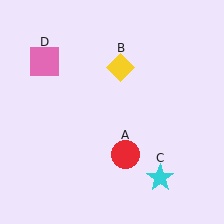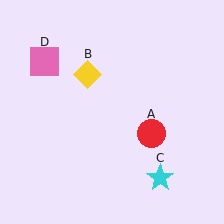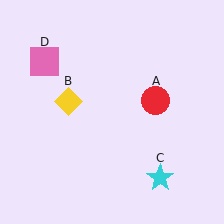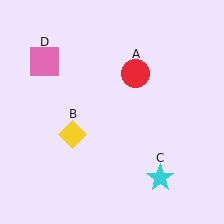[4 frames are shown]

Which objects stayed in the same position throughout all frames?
Cyan star (object C) and pink square (object D) remained stationary.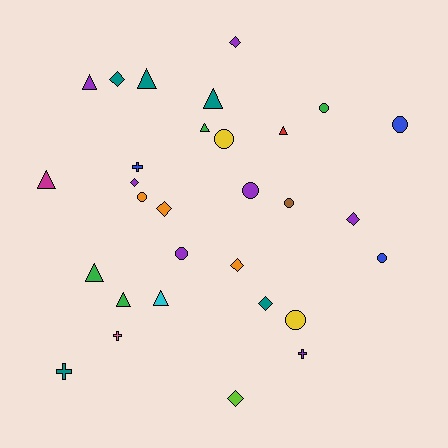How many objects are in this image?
There are 30 objects.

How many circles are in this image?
There are 9 circles.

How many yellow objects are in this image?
There are 2 yellow objects.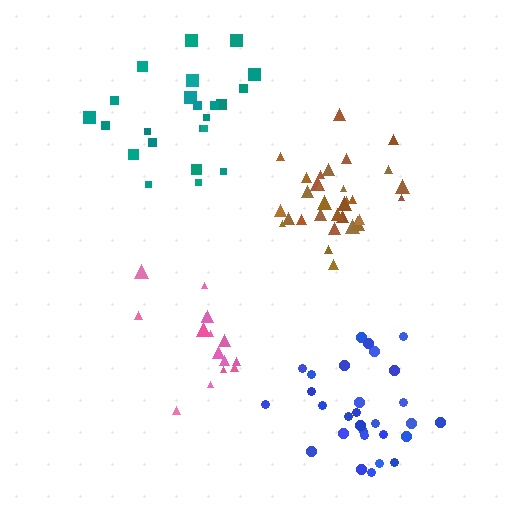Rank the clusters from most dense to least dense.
brown, pink, blue, teal.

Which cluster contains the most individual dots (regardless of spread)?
Brown (32).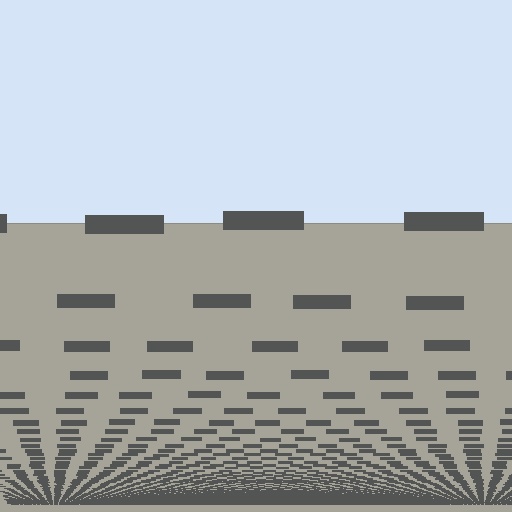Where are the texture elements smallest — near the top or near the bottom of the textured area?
Near the bottom.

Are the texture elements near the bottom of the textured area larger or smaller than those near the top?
Smaller. The gradient is inverted — elements near the bottom are smaller and denser.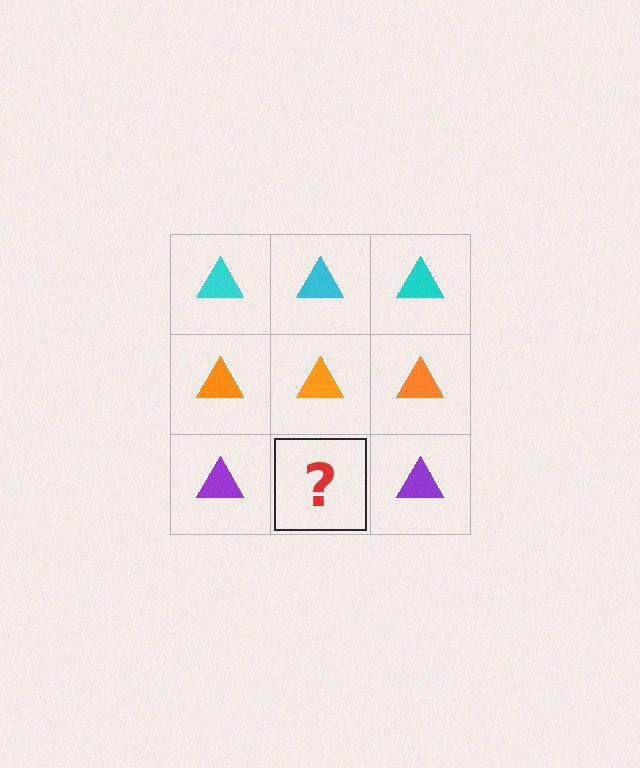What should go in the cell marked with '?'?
The missing cell should contain a purple triangle.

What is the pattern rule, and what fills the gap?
The rule is that each row has a consistent color. The gap should be filled with a purple triangle.